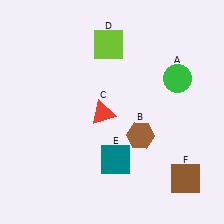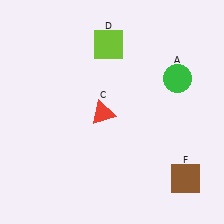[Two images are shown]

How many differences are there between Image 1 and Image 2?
There are 2 differences between the two images.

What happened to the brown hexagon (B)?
The brown hexagon (B) was removed in Image 2. It was in the bottom-right area of Image 1.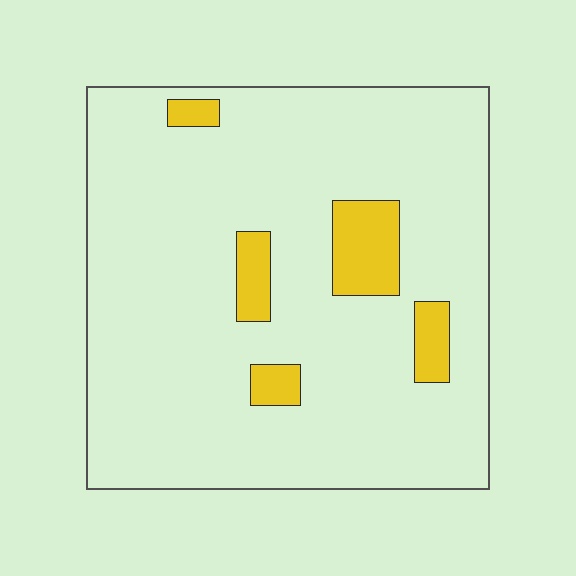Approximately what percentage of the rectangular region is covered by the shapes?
Approximately 10%.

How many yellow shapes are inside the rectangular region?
5.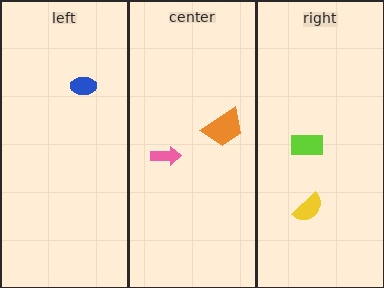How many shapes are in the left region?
1.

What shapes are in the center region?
The orange trapezoid, the pink arrow.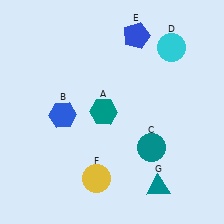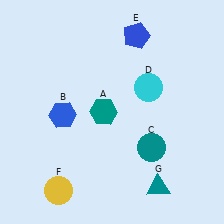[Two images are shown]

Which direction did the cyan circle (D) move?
The cyan circle (D) moved down.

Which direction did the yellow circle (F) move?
The yellow circle (F) moved left.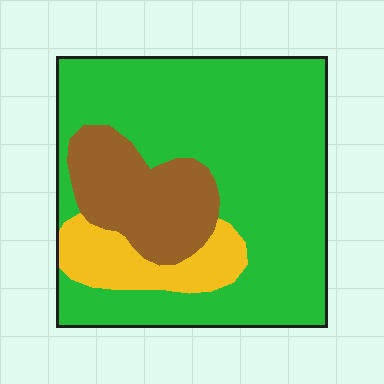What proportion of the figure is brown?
Brown covers roughly 20% of the figure.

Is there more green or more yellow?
Green.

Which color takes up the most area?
Green, at roughly 70%.